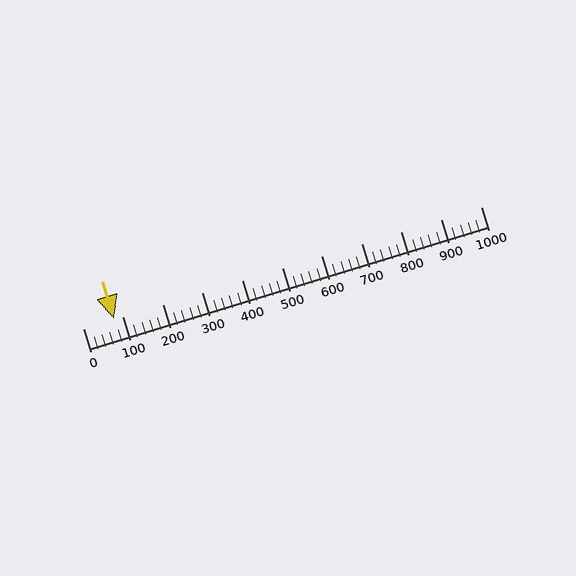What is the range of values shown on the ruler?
The ruler shows values from 0 to 1000.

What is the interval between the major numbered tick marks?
The major tick marks are spaced 100 units apart.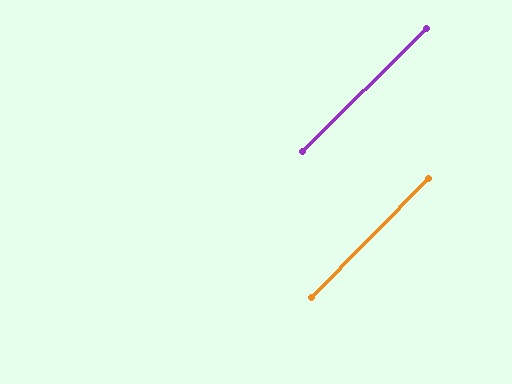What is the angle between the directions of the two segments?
Approximately 1 degree.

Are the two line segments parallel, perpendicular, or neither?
Parallel — their directions differ by only 1.0°.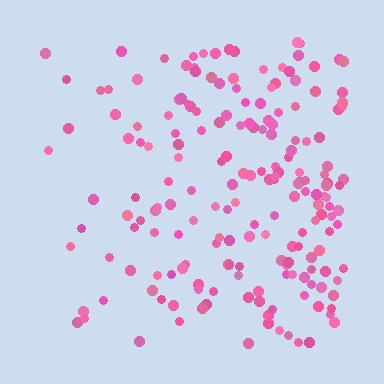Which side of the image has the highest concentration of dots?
The right.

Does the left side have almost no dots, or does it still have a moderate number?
Still a moderate number, just noticeably fewer than the right.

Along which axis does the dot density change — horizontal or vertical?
Horizontal.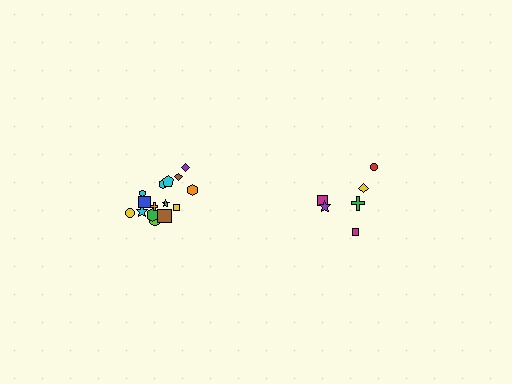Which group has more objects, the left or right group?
The left group.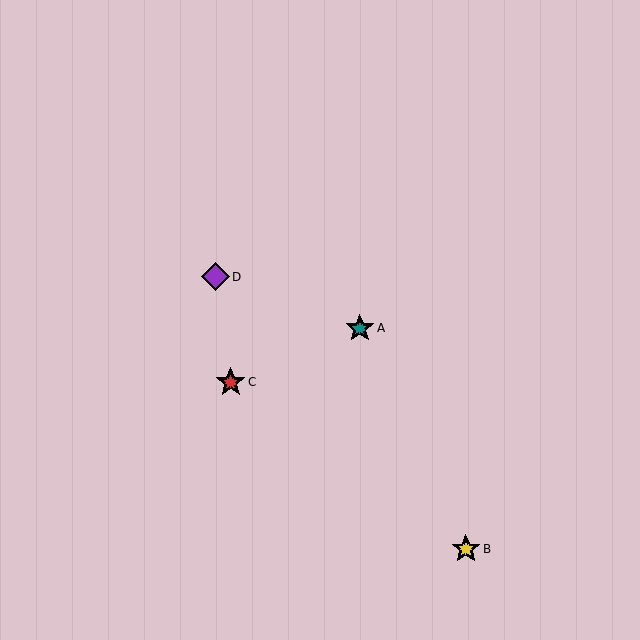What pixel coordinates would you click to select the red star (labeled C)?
Click at (231, 382) to select the red star C.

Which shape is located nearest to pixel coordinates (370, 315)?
The teal star (labeled A) at (360, 328) is nearest to that location.